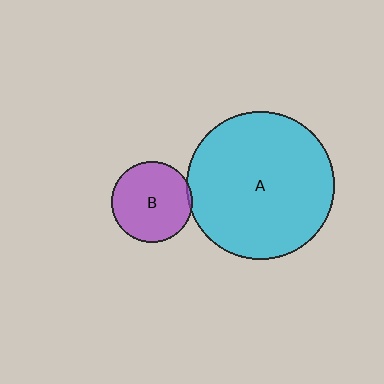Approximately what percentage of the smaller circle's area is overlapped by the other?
Approximately 5%.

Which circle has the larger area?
Circle A (cyan).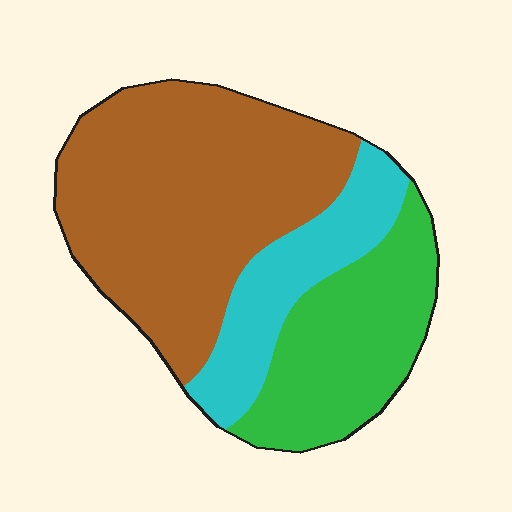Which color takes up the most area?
Brown, at roughly 55%.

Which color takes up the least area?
Cyan, at roughly 20%.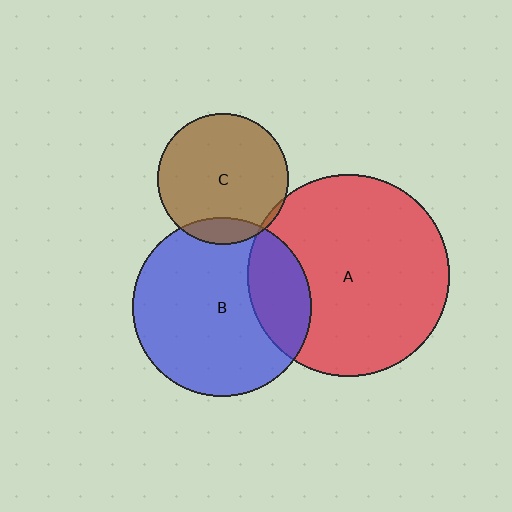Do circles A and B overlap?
Yes.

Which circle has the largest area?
Circle A (red).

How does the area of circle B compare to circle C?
Approximately 1.9 times.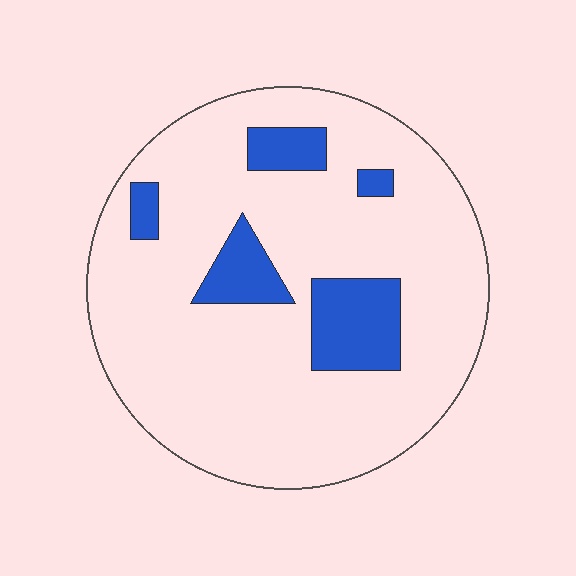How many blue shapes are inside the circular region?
5.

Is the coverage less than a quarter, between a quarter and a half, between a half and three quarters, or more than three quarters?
Less than a quarter.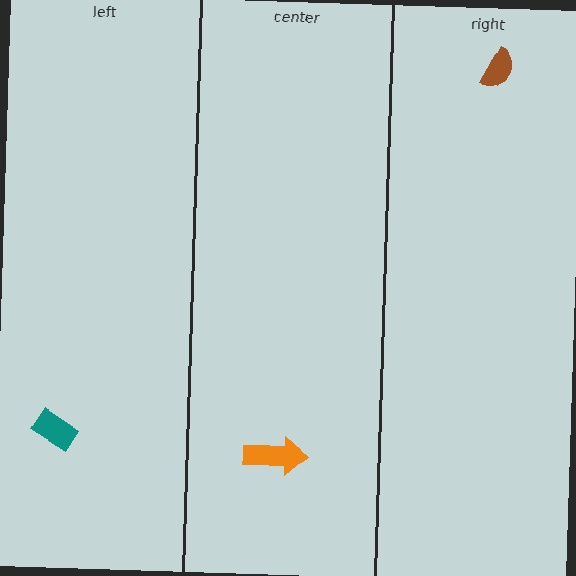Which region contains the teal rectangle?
The left region.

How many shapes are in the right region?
1.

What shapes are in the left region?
The teal rectangle.